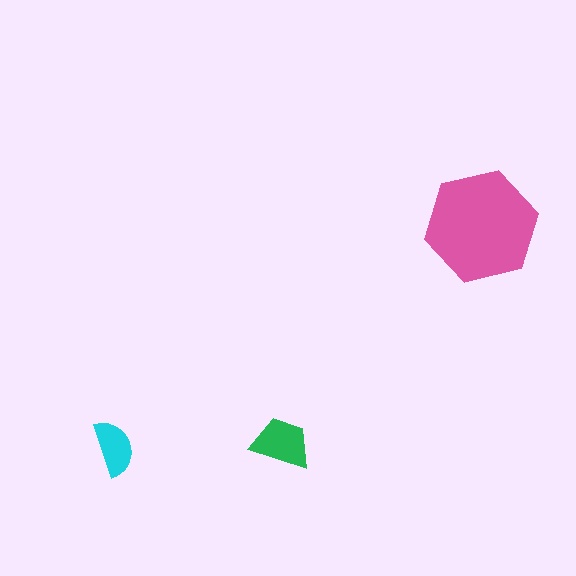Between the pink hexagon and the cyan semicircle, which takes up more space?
The pink hexagon.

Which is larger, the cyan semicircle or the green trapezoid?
The green trapezoid.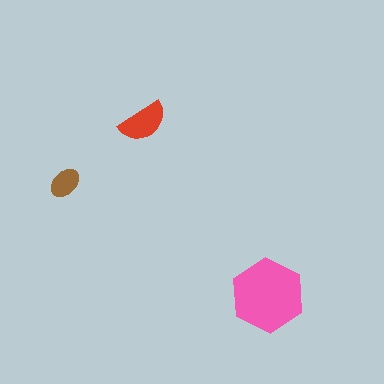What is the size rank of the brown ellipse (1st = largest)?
3rd.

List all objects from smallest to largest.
The brown ellipse, the red semicircle, the pink hexagon.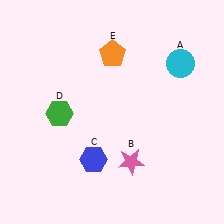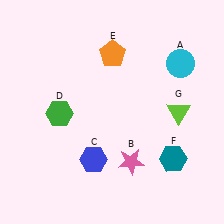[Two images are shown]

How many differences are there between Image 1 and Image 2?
There are 2 differences between the two images.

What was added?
A teal hexagon (F), a lime triangle (G) were added in Image 2.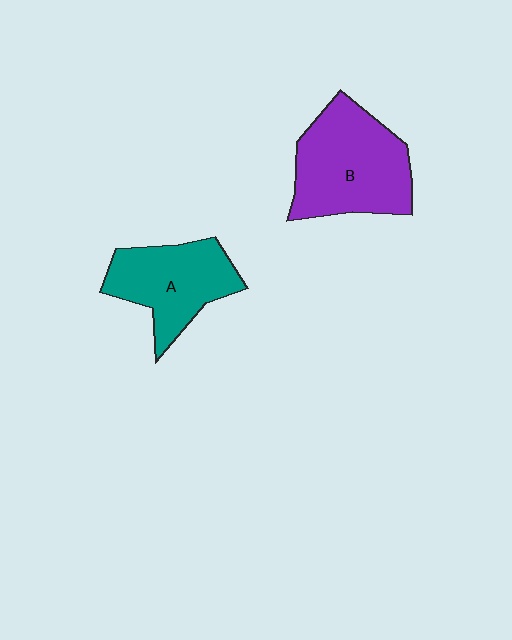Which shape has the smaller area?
Shape A (teal).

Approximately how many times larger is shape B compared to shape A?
Approximately 1.3 times.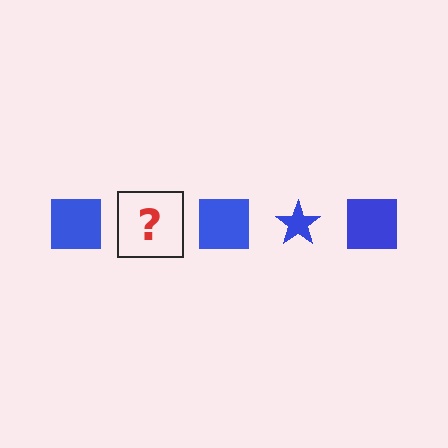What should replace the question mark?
The question mark should be replaced with a blue star.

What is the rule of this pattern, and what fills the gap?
The rule is that the pattern cycles through square, star shapes in blue. The gap should be filled with a blue star.